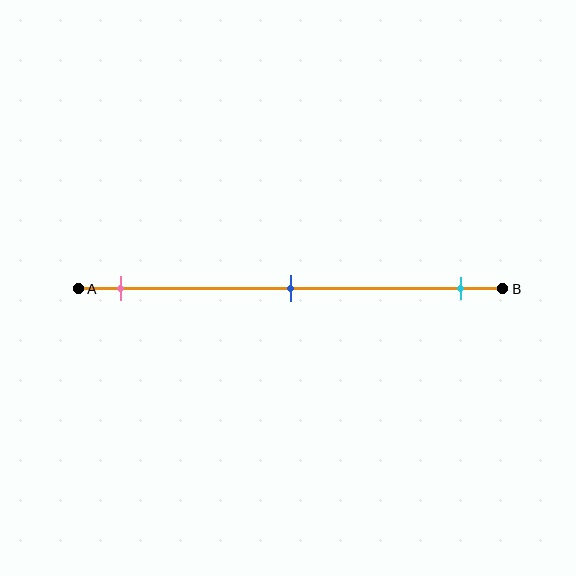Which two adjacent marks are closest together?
The pink and blue marks are the closest adjacent pair.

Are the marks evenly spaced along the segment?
Yes, the marks are approximately evenly spaced.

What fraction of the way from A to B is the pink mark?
The pink mark is approximately 10% (0.1) of the way from A to B.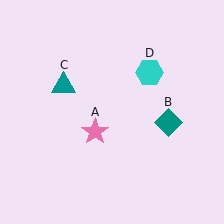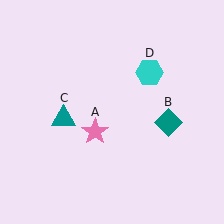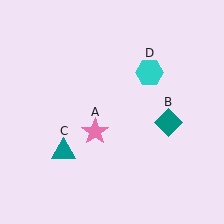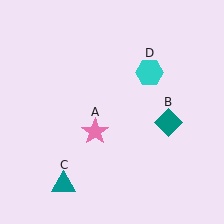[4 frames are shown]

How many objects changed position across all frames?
1 object changed position: teal triangle (object C).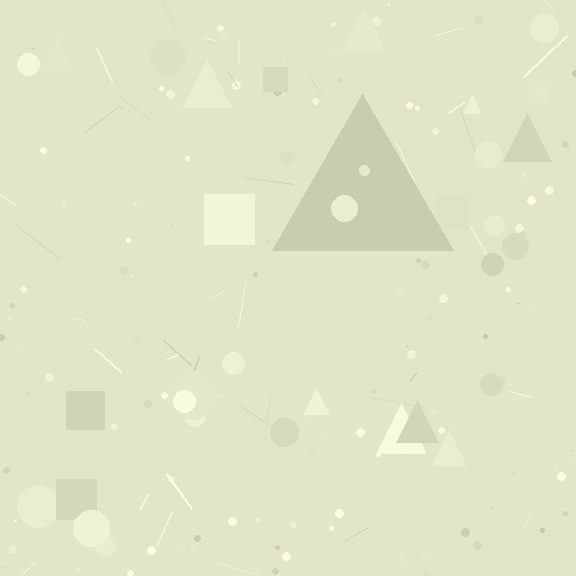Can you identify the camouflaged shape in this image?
The camouflaged shape is a triangle.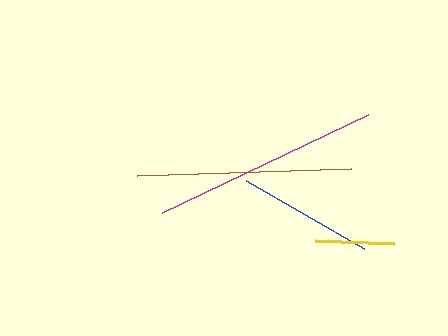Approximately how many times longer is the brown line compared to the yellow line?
The brown line is approximately 2.7 times the length of the yellow line.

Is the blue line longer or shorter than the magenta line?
The magenta line is longer than the blue line.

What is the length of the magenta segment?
The magenta segment is approximately 228 pixels long.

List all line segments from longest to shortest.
From longest to shortest: magenta, brown, blue, yellow.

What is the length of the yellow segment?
The yellow segment is approximately 79 pixels long.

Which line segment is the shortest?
The yellow line is the shortest at approximately 79 pixels.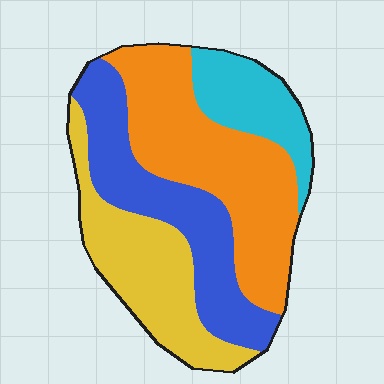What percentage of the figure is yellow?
Yellow takes up about one quarter (1/4) of the figure.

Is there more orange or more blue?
Orange.